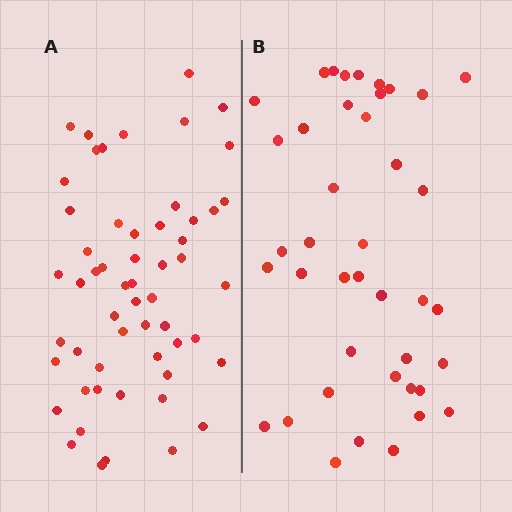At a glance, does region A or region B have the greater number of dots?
Region A (the left region) has more dots.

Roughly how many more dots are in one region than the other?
Region A has approximately 15 more dots than region B.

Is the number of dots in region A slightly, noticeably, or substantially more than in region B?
Region A has noticeably more, but not dramatically so. The ratio is roughly 1.4 to 1.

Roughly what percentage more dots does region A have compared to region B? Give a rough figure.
About 35% more.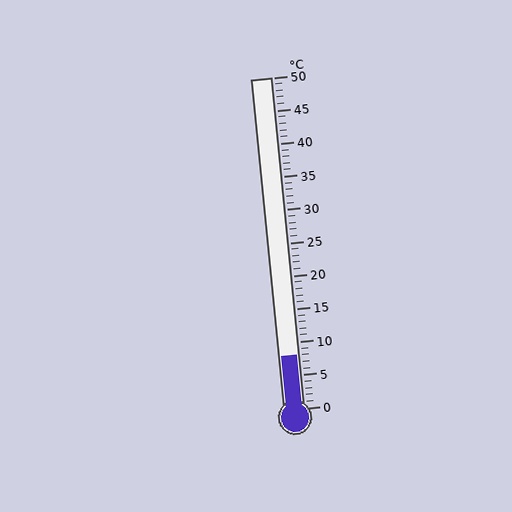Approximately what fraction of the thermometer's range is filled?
The thermometer is filled to approximately 15% of its range.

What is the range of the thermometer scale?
The thermometer scale ranges from 0°C to 50°C.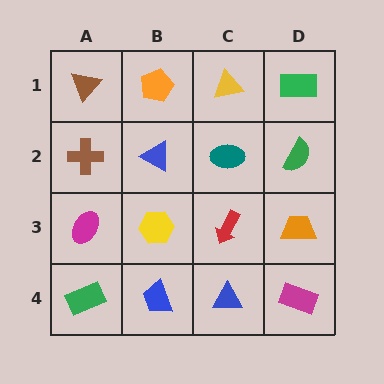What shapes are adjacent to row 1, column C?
A teal ellipse (row 2, column C), an orange pentagon (row 1, column B), a green rectangle (row 1, column D).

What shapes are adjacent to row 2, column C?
A yellow triangle (row 1, column C), a red arrow (row 3, column C), a blue triangle (row 2, column B), a green semicircle (row 2, column D).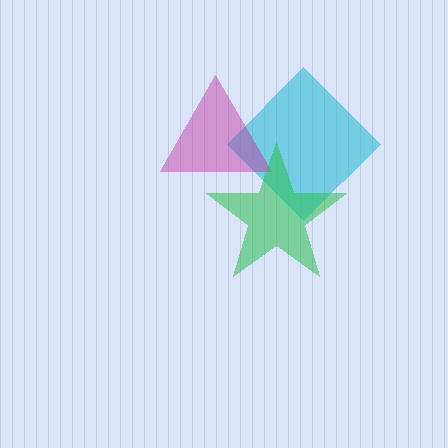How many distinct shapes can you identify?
There are 3 distinct shapes: a cyan diamond, a magenta triangle, a green star.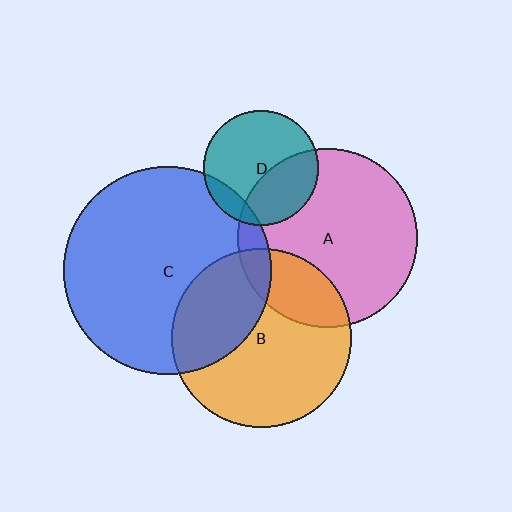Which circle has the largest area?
Circle C (blue).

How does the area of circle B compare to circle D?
Approximately 2.4 times.